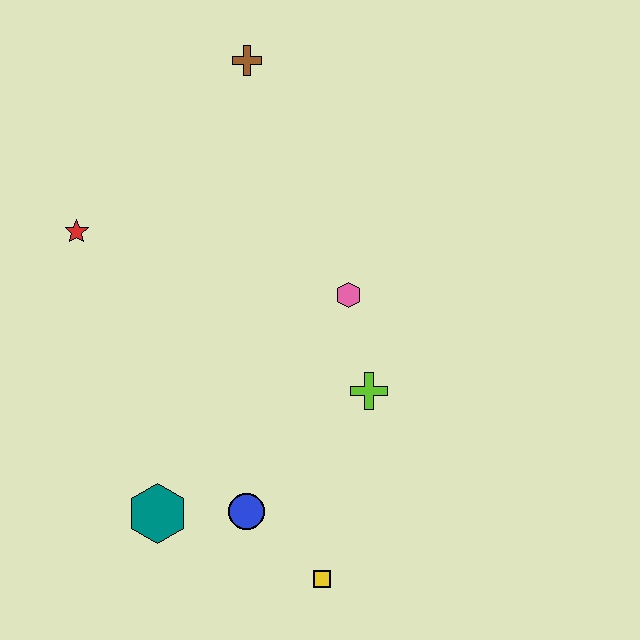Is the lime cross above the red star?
No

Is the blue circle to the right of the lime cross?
No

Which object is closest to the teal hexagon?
The blue circle is closest to the teal hexagon.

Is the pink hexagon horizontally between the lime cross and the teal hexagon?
Yes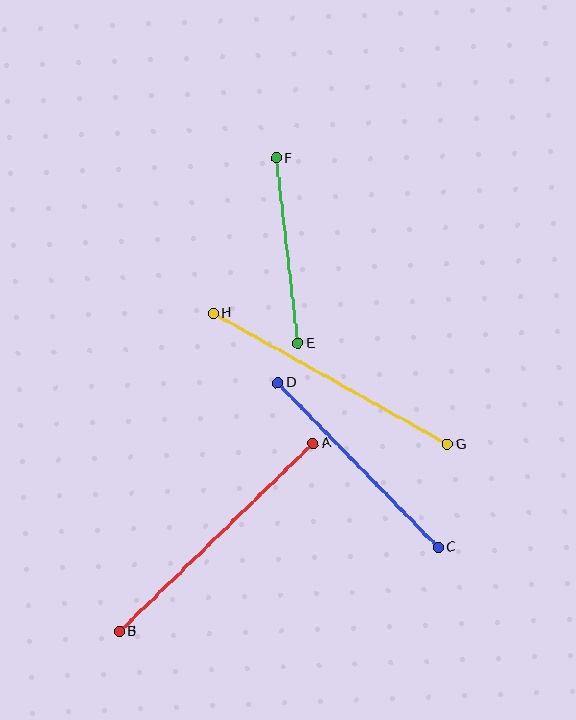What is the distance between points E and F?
The distance is approximately 187 pixels.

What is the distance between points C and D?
The distance is approximately 230 pixels.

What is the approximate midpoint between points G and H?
The midpoint is at approximately (330, 379) pixels.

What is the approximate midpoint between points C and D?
The midpoint is at approximately (358, 465) pixels.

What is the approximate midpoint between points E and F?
The midpoint is at approximately (287, 251) pixels.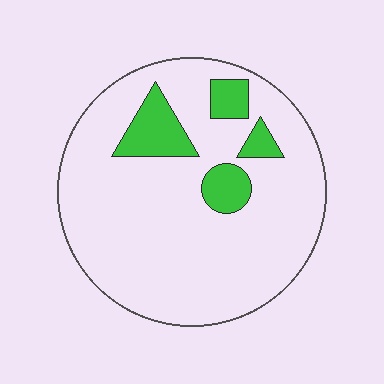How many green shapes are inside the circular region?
4.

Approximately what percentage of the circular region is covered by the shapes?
Approximately 15%.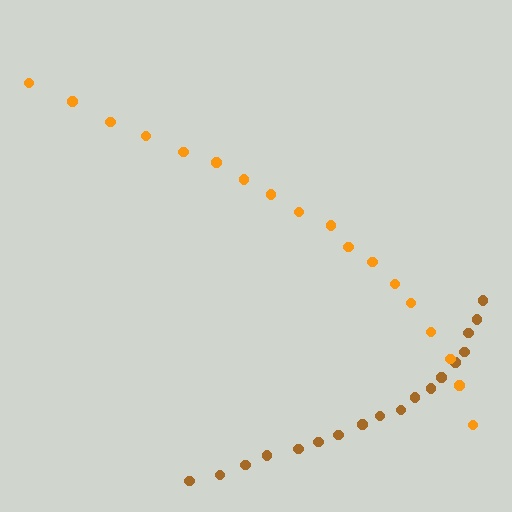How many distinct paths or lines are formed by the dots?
There are 2 distinct paths.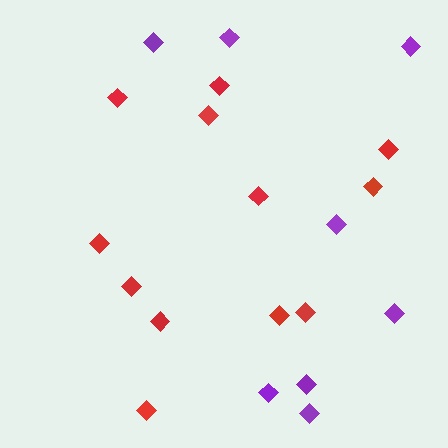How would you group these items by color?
There are 2 groups: one group of purple diamonds (8) and one group of red diamonds (12).